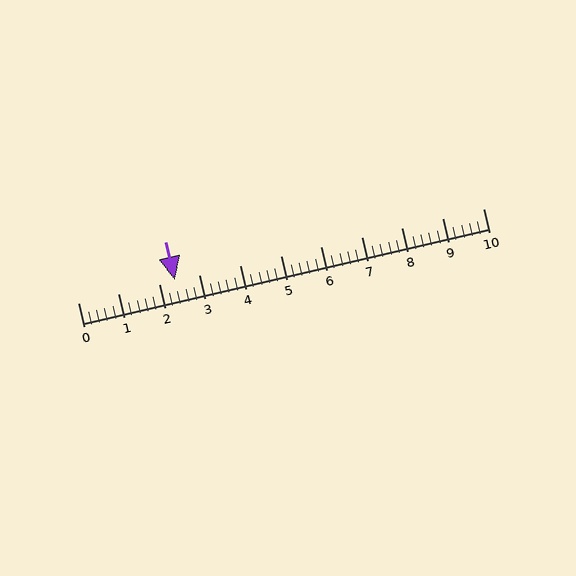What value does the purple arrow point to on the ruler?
The purple arrow points to approximately 2.4.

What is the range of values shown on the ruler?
The ruler shows values from 0 to 10.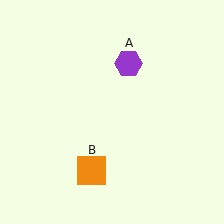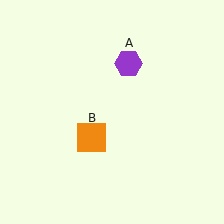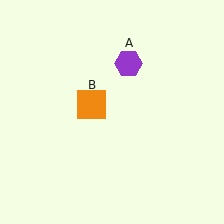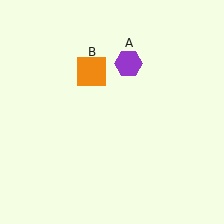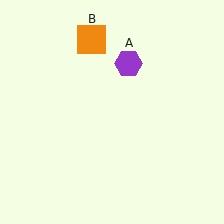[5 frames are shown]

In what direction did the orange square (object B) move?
The orange square (object B) moved up.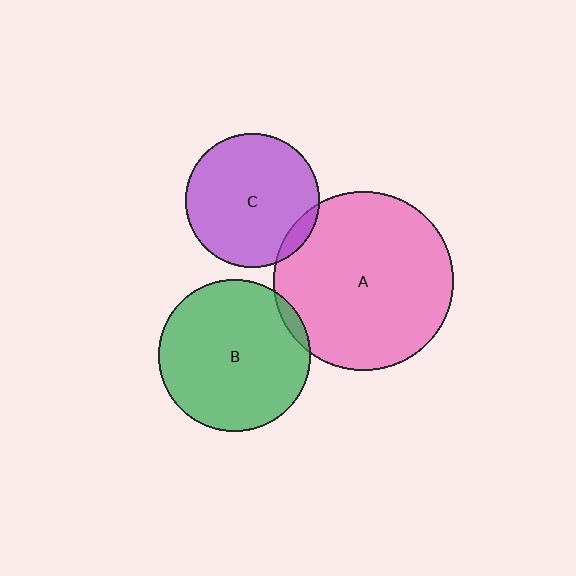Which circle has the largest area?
Circle A (pink).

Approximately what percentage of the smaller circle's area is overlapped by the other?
Approximately 5%.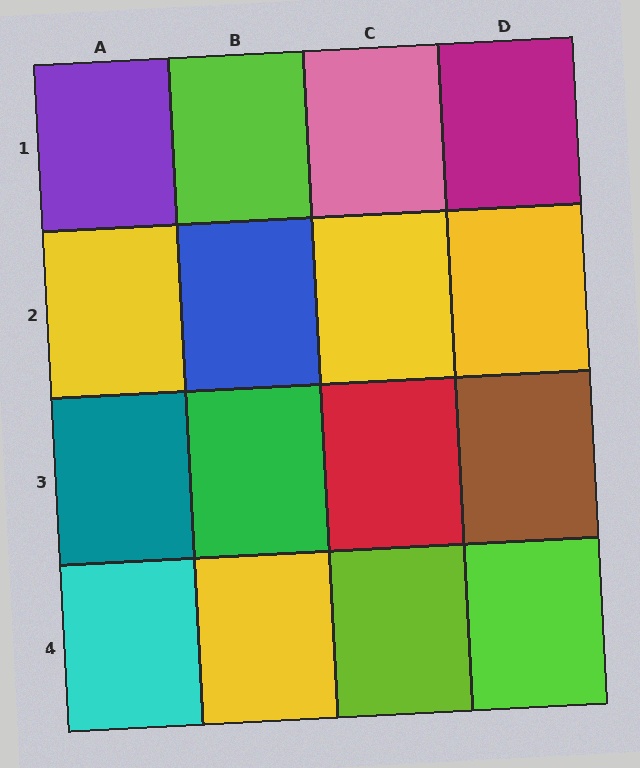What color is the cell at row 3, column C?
Red.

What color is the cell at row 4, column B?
Yellow.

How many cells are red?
1 cell is red.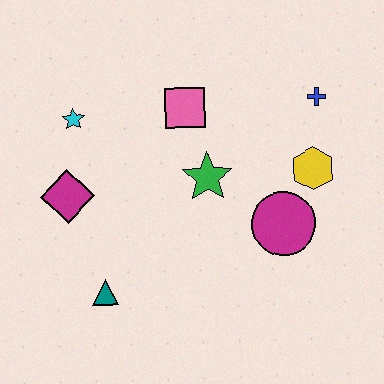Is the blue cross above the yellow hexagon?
Yes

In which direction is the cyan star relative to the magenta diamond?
The cyan star is above the magenta diamond.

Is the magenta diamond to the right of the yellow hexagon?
No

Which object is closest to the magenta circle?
The yellow hexagon is closest to the magenta circle.